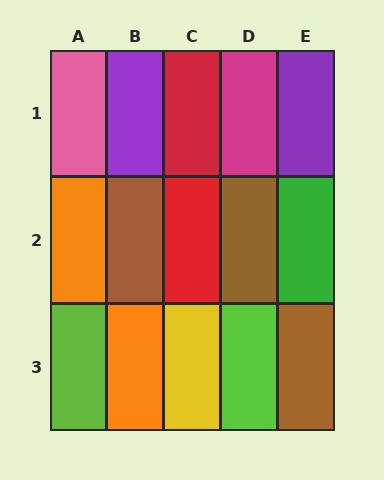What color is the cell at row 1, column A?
Pink.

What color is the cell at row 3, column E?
Brown.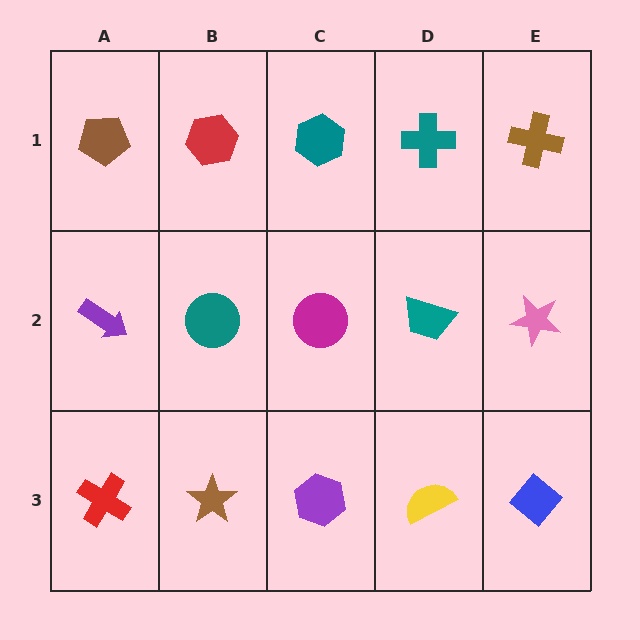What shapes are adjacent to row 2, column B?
A red hexagon (row 1, column B), a brown star (row 3, column B), a purple arrow (row 2, column A), a magenta circle (row 2, column C).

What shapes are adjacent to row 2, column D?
A teal cross (row 1, column D), a yellow semicircle (row 3, column D), a magenta circle (row 2, column C), a pink star (row 2, column E).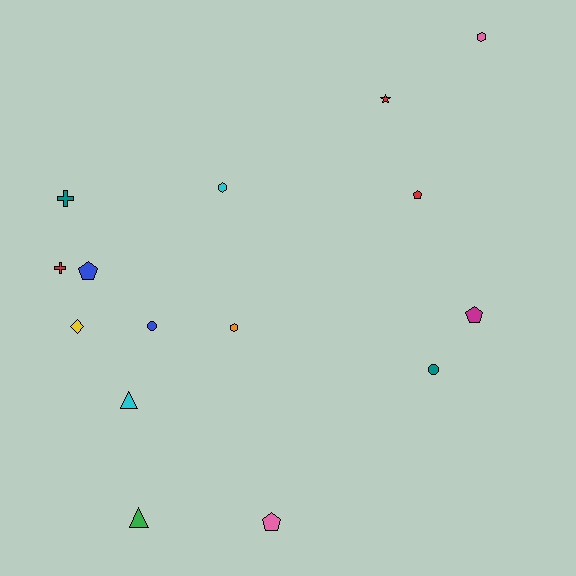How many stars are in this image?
There is 1 star.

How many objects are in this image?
There are 15 objects.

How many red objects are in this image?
There are 3 red objects.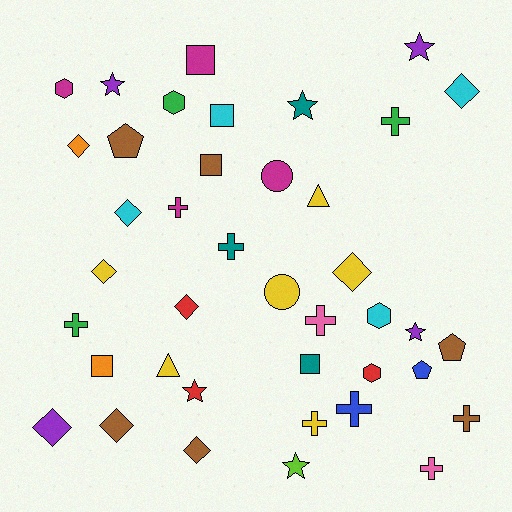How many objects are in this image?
There are 40 objects.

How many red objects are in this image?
There are 3 red objects.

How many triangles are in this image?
There are 2 triangles.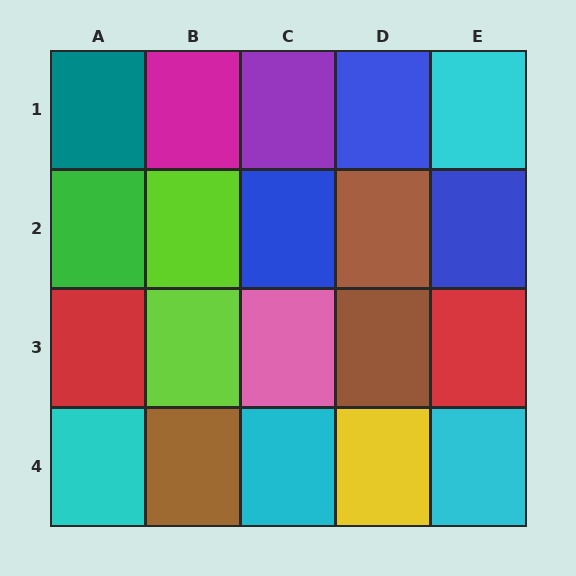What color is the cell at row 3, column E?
Red.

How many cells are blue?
3 cells are blue.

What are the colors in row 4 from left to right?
Cyan, brown, cyan, yellow, cyan.